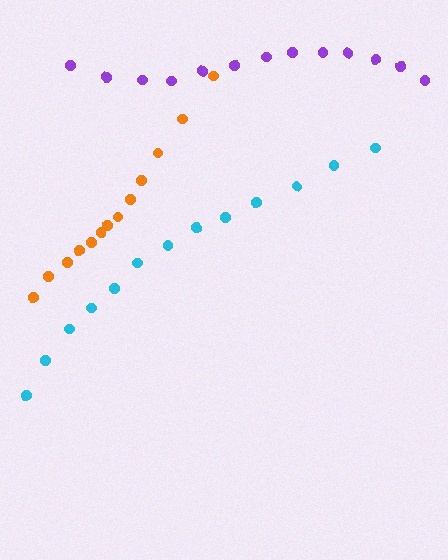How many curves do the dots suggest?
There are 3 distinct paths.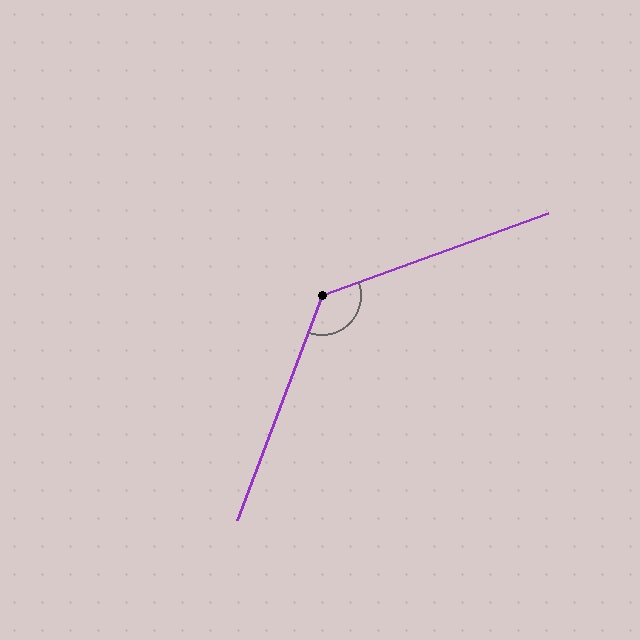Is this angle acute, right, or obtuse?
It is obtuse.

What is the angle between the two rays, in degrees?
Approximately 131 degrees.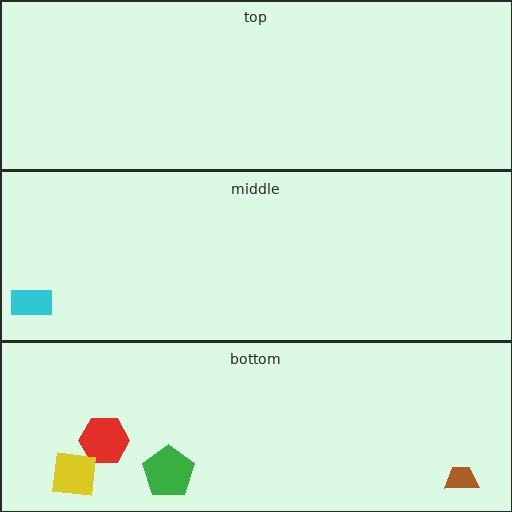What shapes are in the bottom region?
The green pentagon, the brown trapezoid, the red hexagon, the yellow square.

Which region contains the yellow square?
The bottom region.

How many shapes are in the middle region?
1.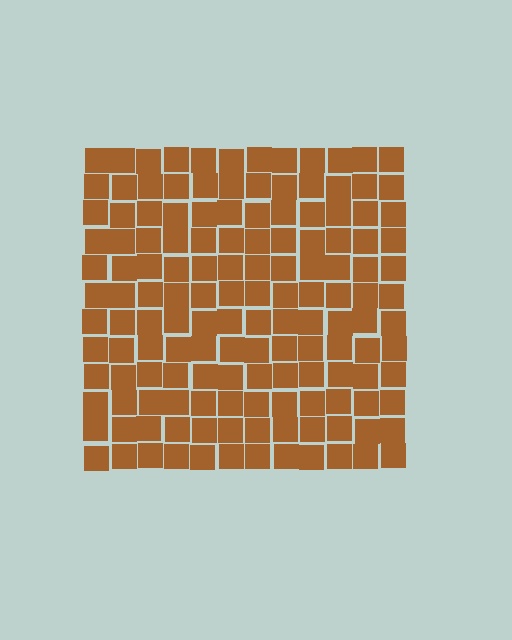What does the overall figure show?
The overall figure shows a square.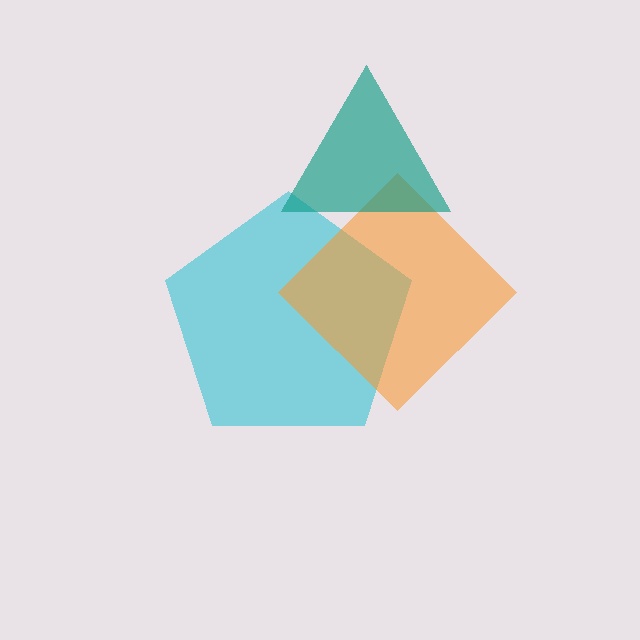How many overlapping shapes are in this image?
There are 3 overlapping shapes in the image.